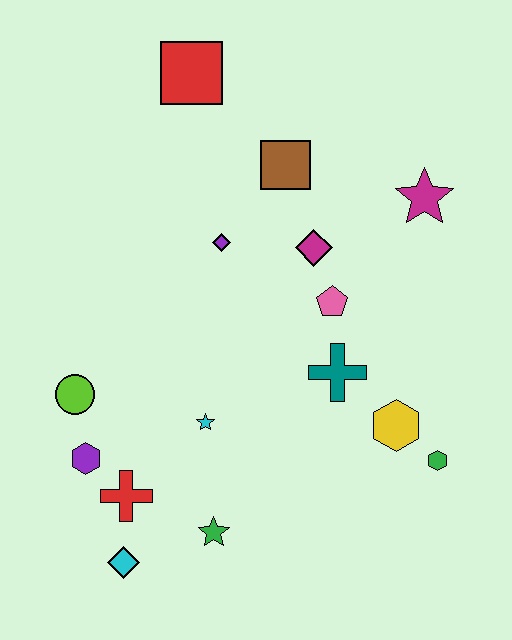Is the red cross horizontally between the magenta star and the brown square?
No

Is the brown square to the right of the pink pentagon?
No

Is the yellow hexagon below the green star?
No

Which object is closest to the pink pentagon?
The magenta diamond is closest to the pink pentagon.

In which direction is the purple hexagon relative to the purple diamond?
The purple hexagon is below the purple diamond.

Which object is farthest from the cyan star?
The red square is farthest from the cyan star.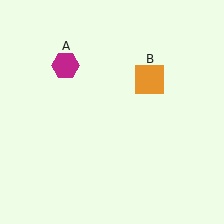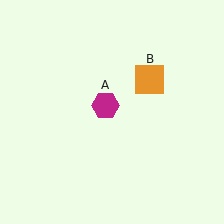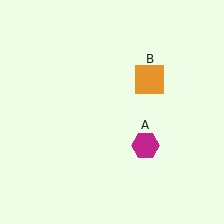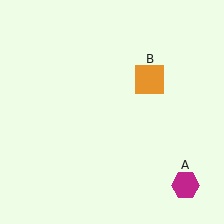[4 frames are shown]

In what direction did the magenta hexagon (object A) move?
The magenta hexagon (object A) moved down and to the right.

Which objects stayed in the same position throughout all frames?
Orange square (object B) remained stationary.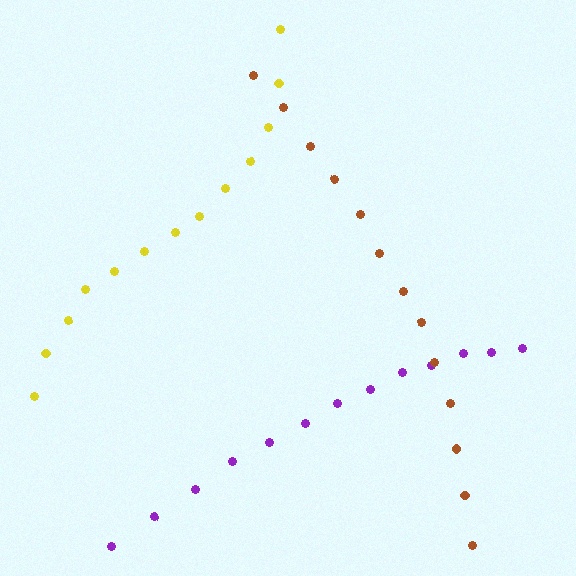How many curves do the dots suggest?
There are 3 distinct paths.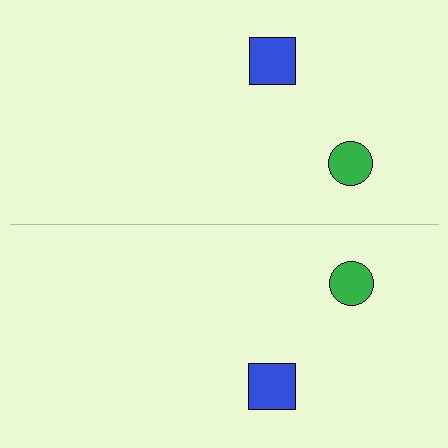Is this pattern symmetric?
Yes, this pattern has bilateral (reflection) symmetry.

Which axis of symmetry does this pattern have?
The pattern has a horizontal axis of symmetry running through the center of the image.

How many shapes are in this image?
There are 4 shapes in this image.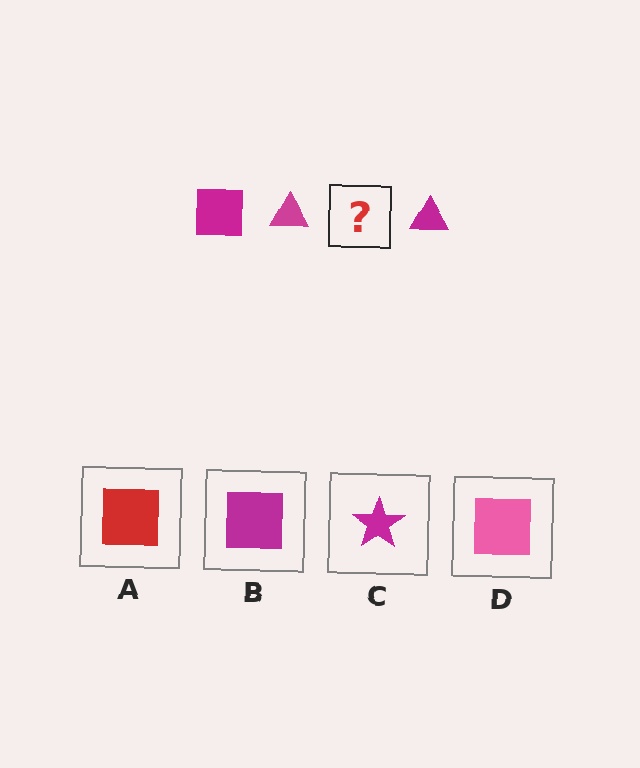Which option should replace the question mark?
Option B.